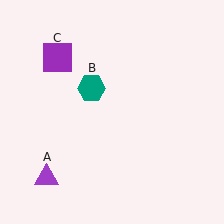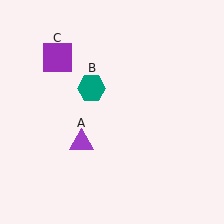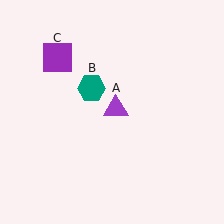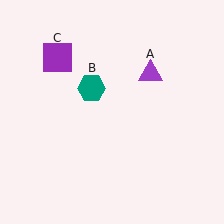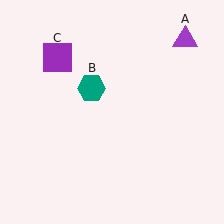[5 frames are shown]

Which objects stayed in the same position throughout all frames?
Teal hexagon (object B) and purple square (object C) remained stationary.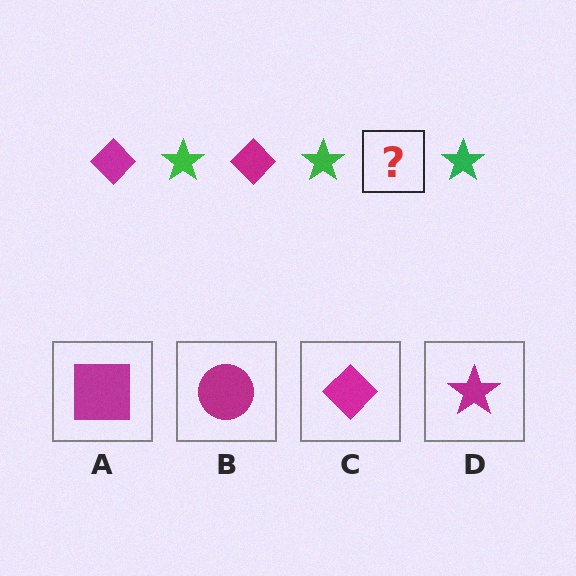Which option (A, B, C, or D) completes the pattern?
C.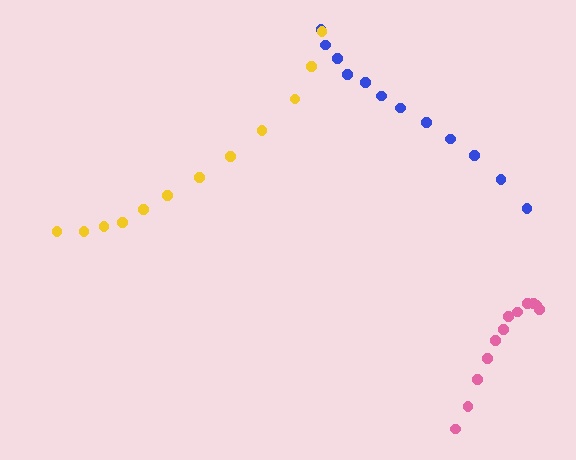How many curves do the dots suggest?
There are 3 distinct paths.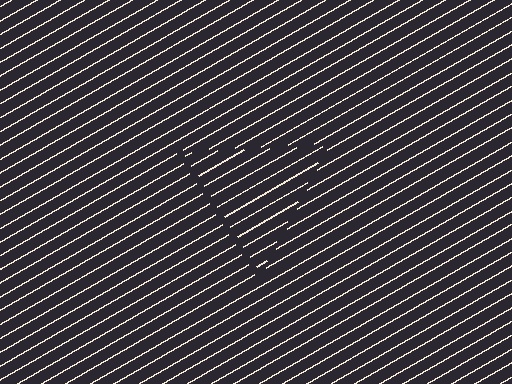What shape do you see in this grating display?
An illusory triangle. The interior of the shape contains the same grating, shifted by half a period — the contour is defined by the phase discontinuity where line-ends from the inner and outer gratings abut.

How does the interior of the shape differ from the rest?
The interior of the shape contains the same grating, shifted by half a period — the contour is defined by the phase discontinuity where line-ends from the inner and outer gratings abut.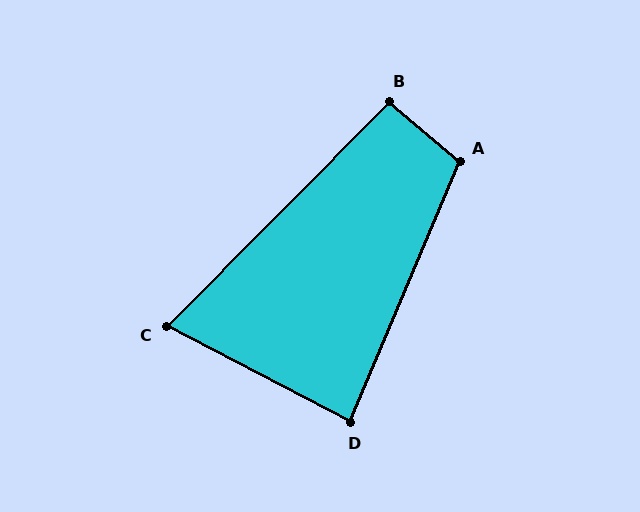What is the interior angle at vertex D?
Approximately 85 degrees (approximately right).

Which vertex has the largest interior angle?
A, at approximately 107 degrees.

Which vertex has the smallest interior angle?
C, at approximately 73 degrees.